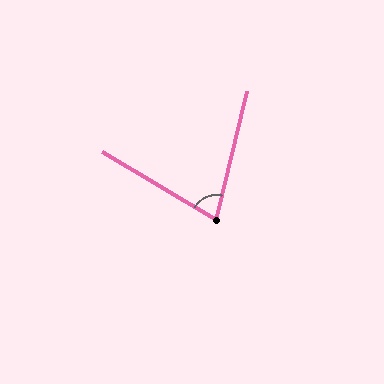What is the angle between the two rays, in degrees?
Approximately 73 degrees.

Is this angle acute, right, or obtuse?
It is acute.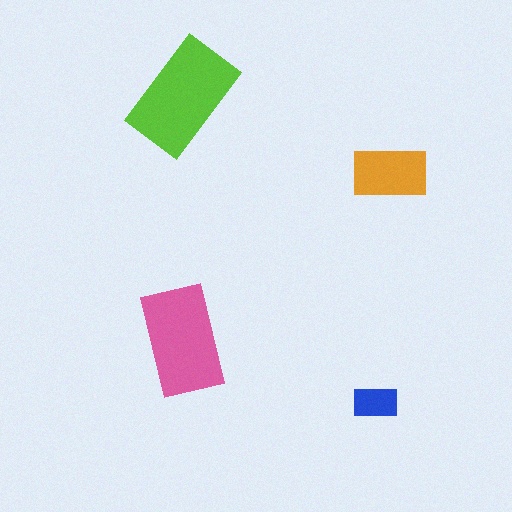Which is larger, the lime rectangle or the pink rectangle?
The lime one.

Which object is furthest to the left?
The pink rectangle is leftmost.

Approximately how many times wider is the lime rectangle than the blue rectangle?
About 2.5 times wider.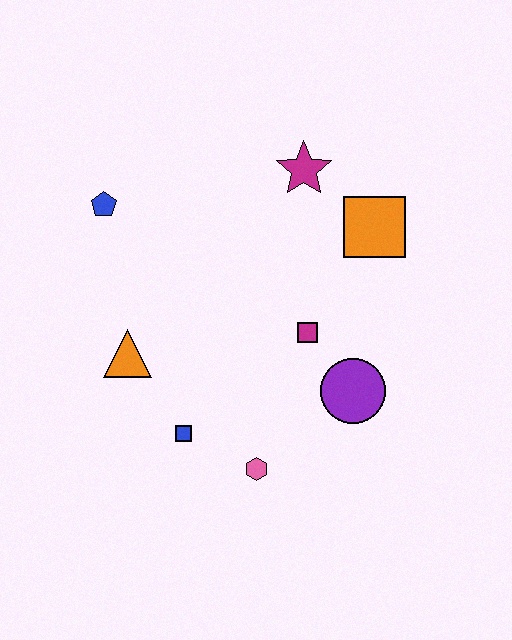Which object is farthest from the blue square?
The magenta star is farthest from the blue square.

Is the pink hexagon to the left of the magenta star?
Yes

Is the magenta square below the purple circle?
No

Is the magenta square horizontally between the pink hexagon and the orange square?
Yes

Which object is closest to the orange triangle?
The blue square is closest to the orange triangle.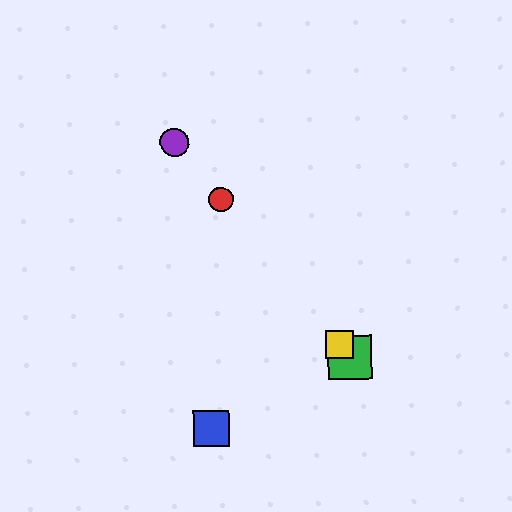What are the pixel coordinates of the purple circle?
The purple circle is at (174, 142).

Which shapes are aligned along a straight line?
The red circle, the green square, the yellow square, the purple circle are aligned along a straight line.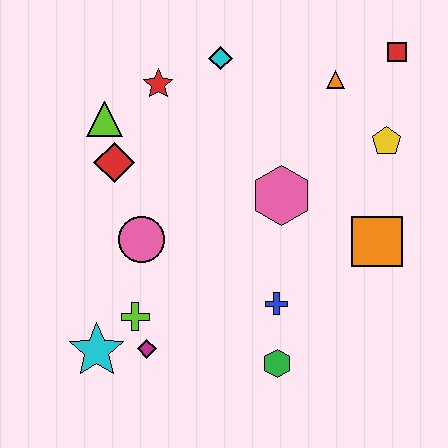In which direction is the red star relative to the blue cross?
The red star is above the blue cross.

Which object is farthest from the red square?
The cyan star is farthest from the red square.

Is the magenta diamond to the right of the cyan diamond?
No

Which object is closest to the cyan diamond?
The red star is closest to the cyan diamond.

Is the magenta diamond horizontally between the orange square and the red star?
No